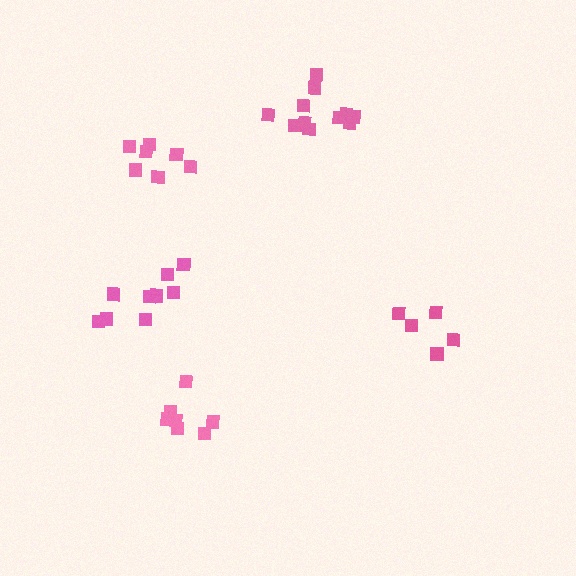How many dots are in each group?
Group 1: 5 dots, Group 2: 7 dots, Group 3: 7 dots, Group 4: 9 dots, Group 5: 11 dots (39 total).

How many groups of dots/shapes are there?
There are 5 groups.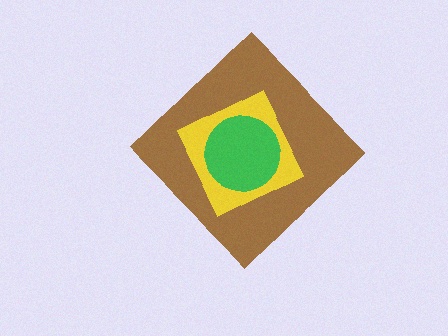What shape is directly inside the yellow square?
The green circle.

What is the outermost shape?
The brown diamond.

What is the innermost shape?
The green circle.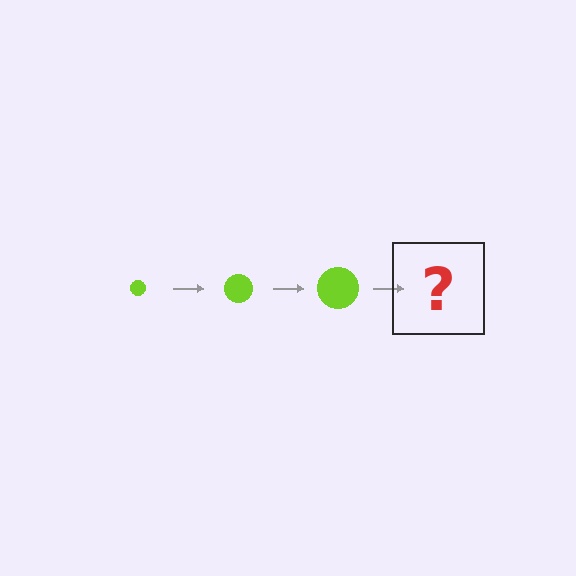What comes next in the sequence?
The next element should be a lime circle, larger than the previous one.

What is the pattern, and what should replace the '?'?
The pattern is that the circle gets progressively larger each step. The '?' should be a lime circle, larger than the previous one.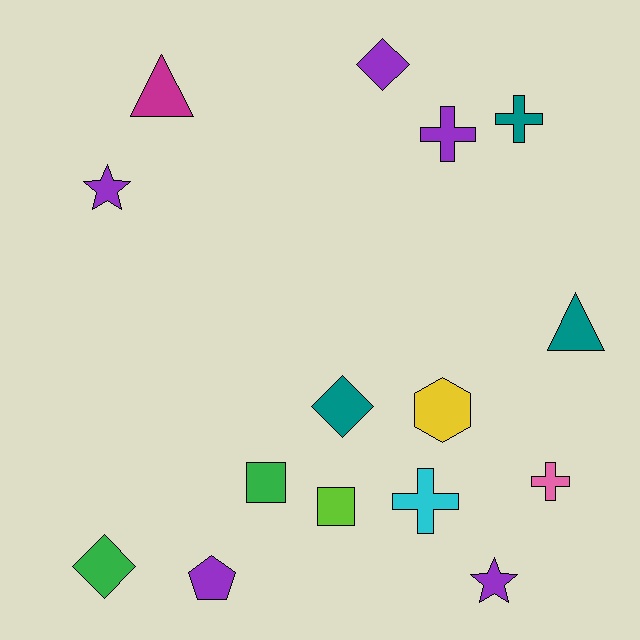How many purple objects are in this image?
There are 5 purple objects.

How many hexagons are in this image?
There is 1 hexagon.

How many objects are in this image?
There are 15 objects.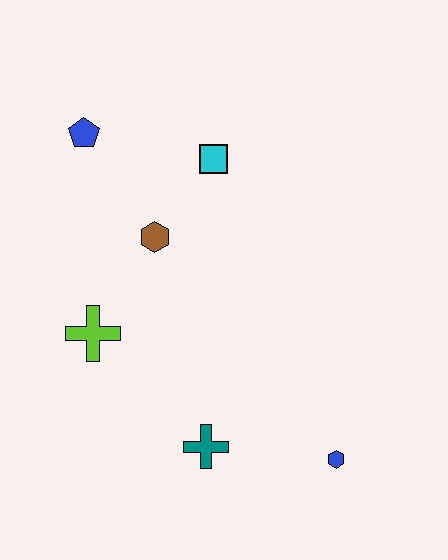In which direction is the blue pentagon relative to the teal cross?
The blue pentagon is above the teal cross.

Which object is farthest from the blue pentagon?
The blue hexagon is farthest from the blue pentagon.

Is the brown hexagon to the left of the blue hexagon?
Yes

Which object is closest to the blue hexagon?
The teal cross is closest to the blue hexagon.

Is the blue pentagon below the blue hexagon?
No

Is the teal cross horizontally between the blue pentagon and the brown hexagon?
No